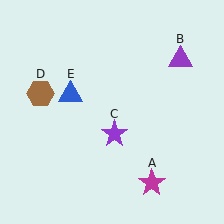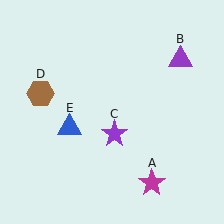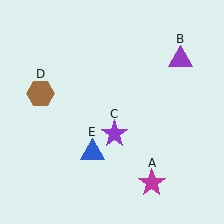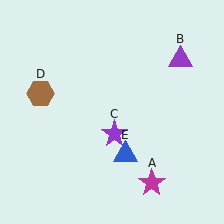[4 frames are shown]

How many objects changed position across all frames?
1 object changed position: blue triangle (object E).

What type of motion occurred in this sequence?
The blue triangle (object E) rotated counterclockwise around the center of the scene.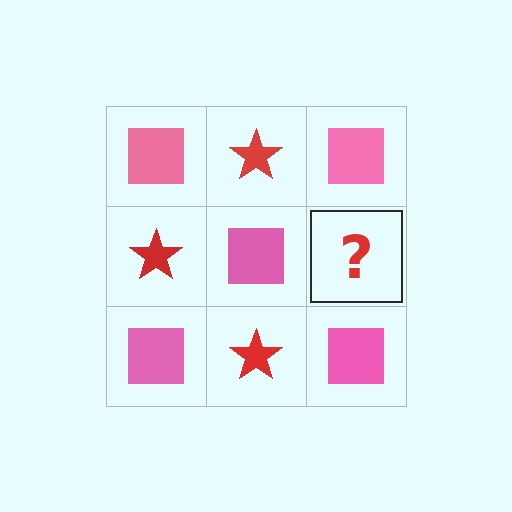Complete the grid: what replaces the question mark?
The question mark should be replaced with a red star.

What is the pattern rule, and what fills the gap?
The rule is that it alternates pink square and red star in a checkerboard pattern. The gap should be filled with a red star.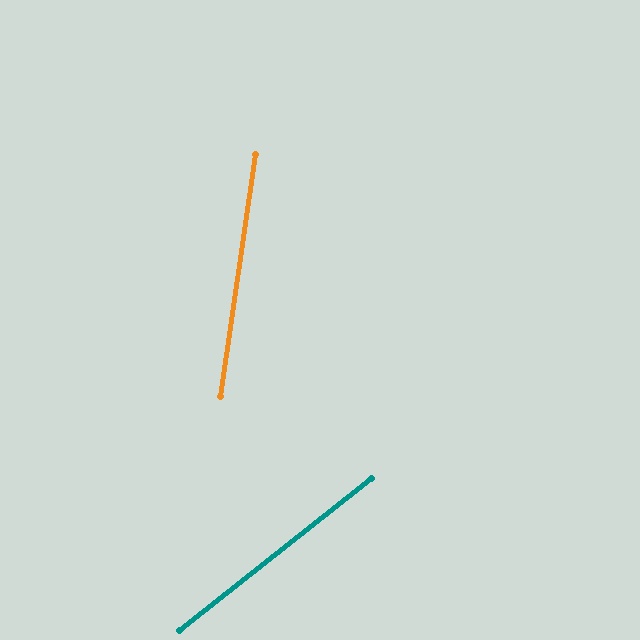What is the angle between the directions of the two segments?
Approximately 43 degrees.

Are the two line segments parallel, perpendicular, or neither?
Neither parallel nor perpendicular — they differ by about 43°.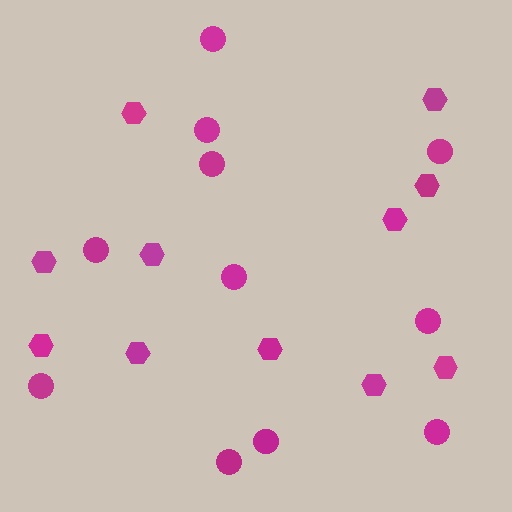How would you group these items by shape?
There are 2 groups: one group of circles (11) and one group of hexagons (11).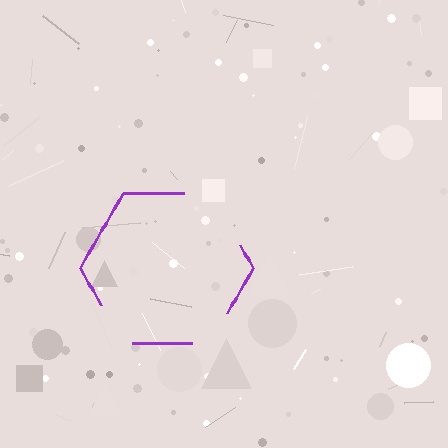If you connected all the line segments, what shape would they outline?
They would outline a hexagon.